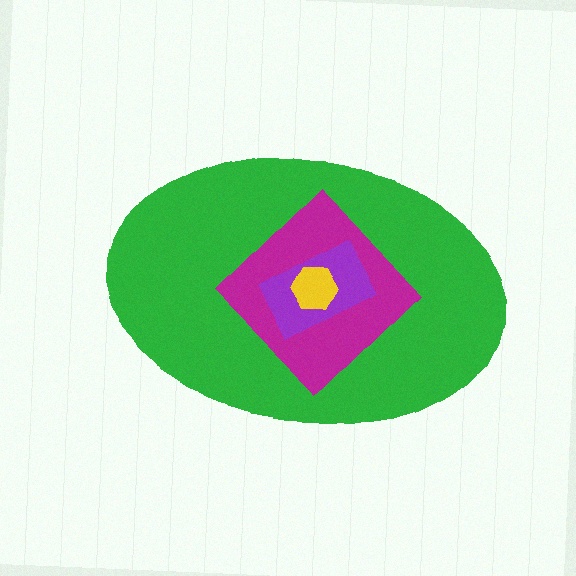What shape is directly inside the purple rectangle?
The yellow hexagon.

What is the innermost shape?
The yellow hexagon.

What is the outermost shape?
The green ellipse.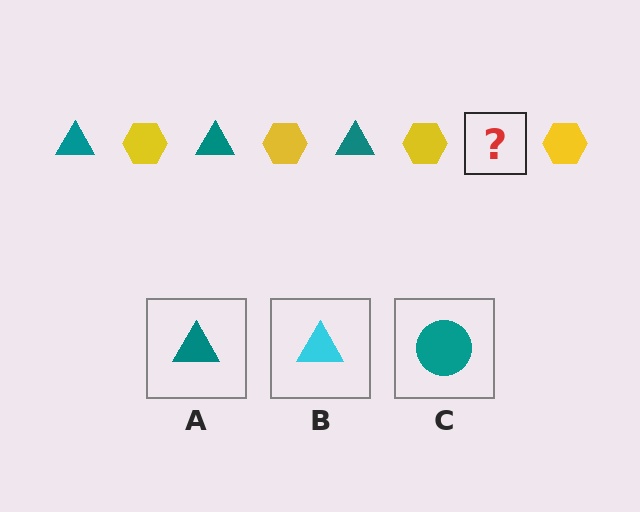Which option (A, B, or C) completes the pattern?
A.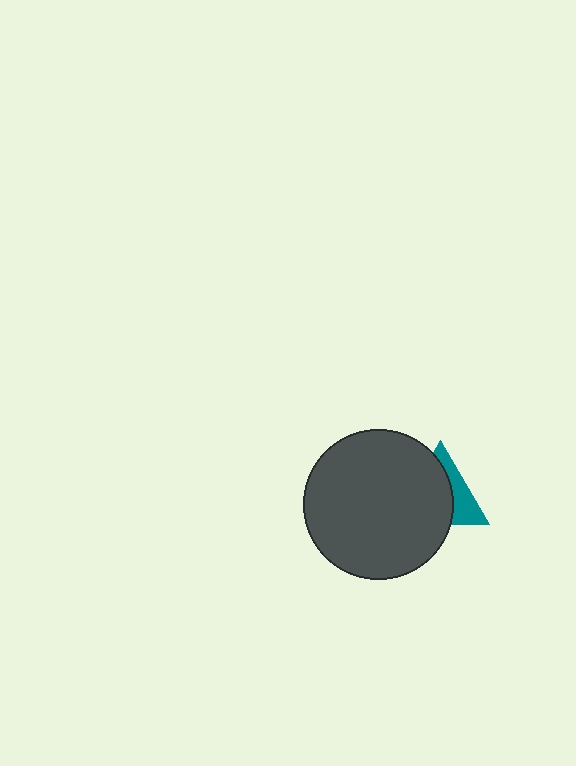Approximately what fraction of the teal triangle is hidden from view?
Roughly 63% of the teal triangle is hidden behind the dark gray circle.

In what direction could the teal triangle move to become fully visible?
The teal triangle could move right. That would shift it out from behind the dark gray circle entirely.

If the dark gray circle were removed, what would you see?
You would see the complete teal triangle.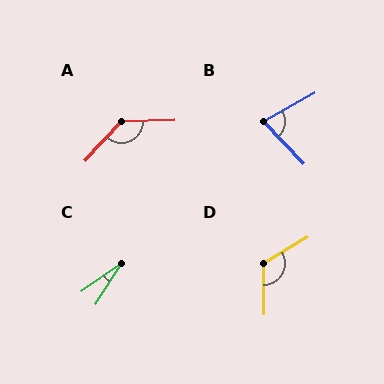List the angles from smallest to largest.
C (22°), B (75°), D (120°), A (135°).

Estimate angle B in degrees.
Approximately 75 degrees.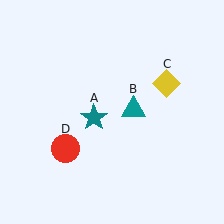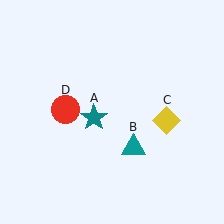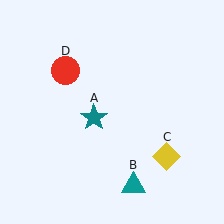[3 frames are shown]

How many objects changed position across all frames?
3 objects changed position: teal triangle (object B), yellow diamond (object C), red circle (object D).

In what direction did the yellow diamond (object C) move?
The yellow diamond (object C) moved down.